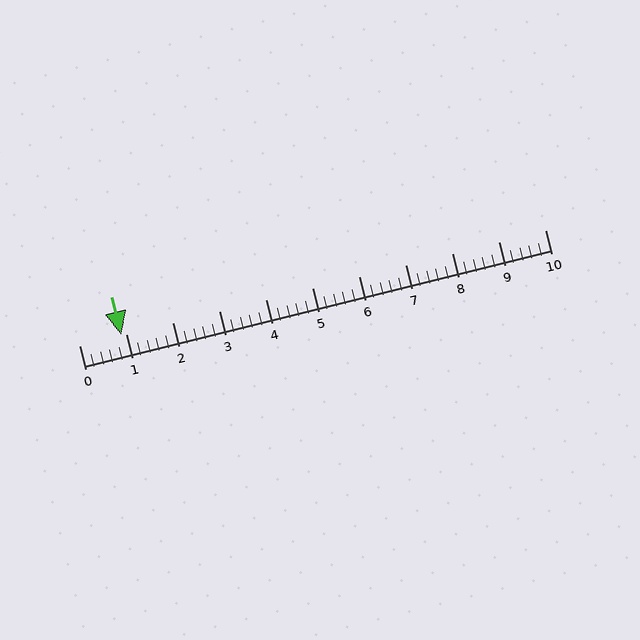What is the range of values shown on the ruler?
The ruler shows values from 0 to 10.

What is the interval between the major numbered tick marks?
The major tick marks are spaced 1 units apart.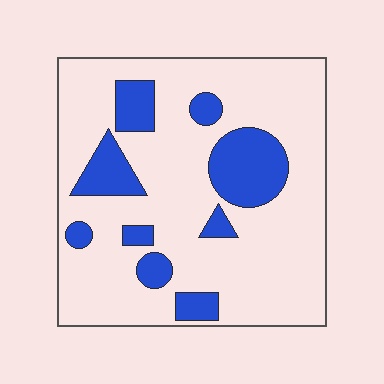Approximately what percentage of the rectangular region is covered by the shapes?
Approximately 20%.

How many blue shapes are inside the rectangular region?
9.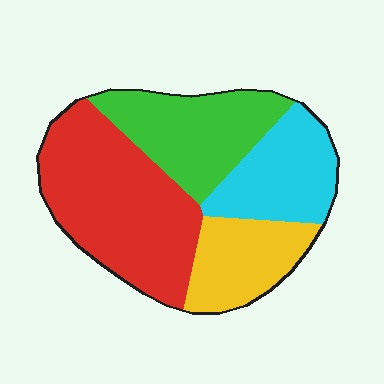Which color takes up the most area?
Red, at roughly 40%.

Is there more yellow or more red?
Red.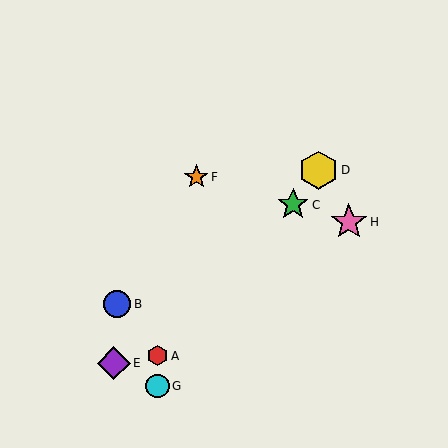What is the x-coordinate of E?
Object E is at x≈114.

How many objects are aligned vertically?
2 objects (A, G) are aligned vertically.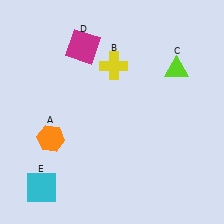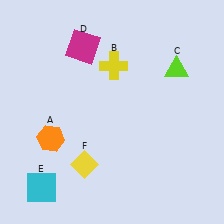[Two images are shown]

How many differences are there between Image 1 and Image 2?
There is 1 difference between the two images.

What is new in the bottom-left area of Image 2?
A yellow diamond (F) was added in the bottom-left area of Image 2.